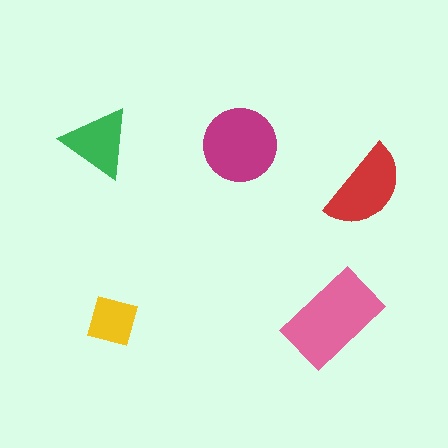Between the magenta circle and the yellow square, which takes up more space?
The magenta circle.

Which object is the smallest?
The yellow square.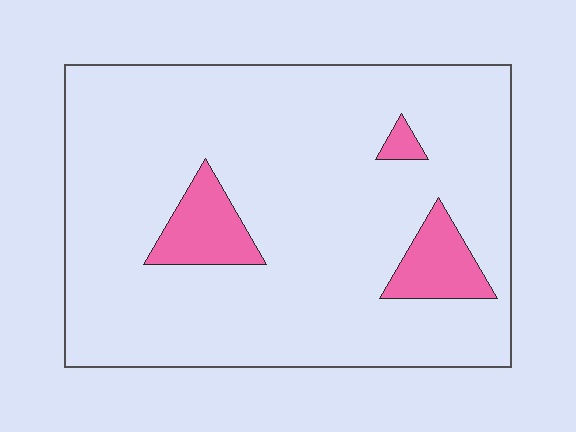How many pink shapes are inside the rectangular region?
3.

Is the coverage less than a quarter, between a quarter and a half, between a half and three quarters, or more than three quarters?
Less than a quarter.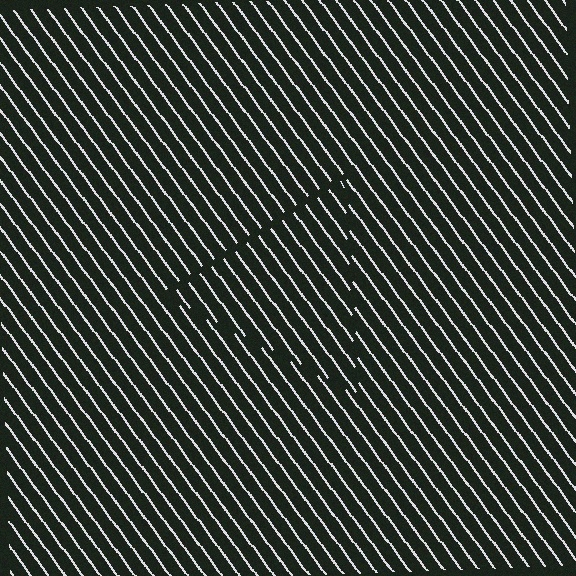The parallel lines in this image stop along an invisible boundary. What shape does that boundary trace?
An illusory triangle. The interior of the shape contains the same grating, shifted by half a period — the contour is defined by the phase discontinuity where line-ends from the inner and outer gratings abut.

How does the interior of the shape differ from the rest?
The interior of the shape contains the same grating, shifted by half a period — the contour is defined by the phase discontinuity where line-ends from the inner and outer gratings abut.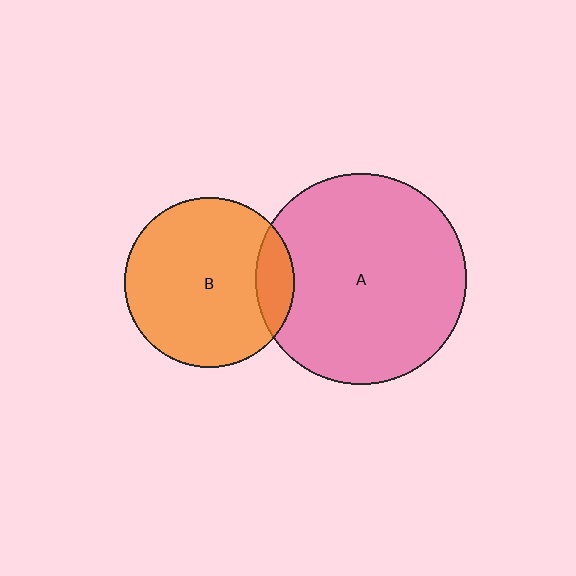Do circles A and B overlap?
Yes.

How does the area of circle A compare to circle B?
Approximately 1.5 times.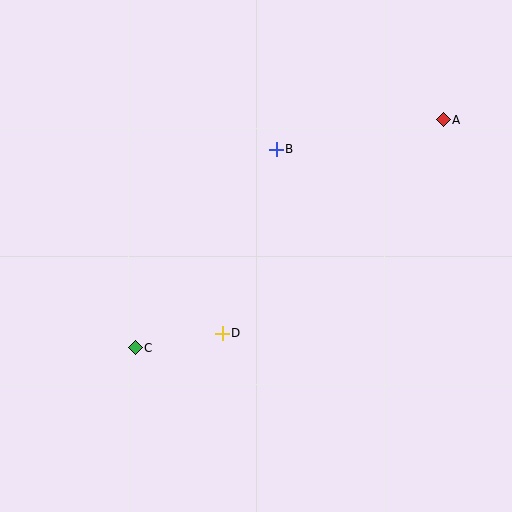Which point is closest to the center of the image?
Point D at (222, 333) is closest to the center.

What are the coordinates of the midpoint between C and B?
The midpoint between C and B is at (206, 248).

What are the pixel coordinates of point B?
Point B is at (276, 149).